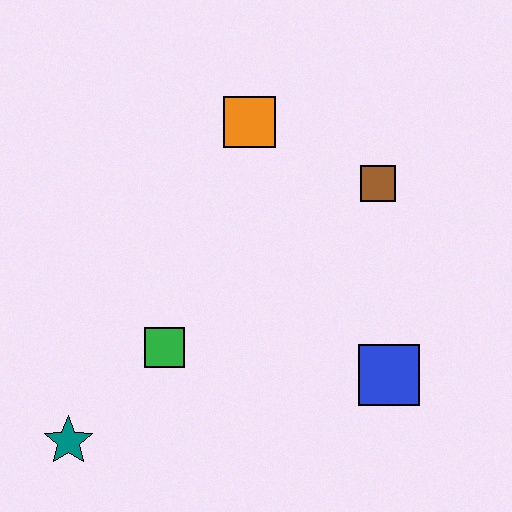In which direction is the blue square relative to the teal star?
The blue square is to the right of the teal star.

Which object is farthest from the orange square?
The teal star is farthest from the orange square.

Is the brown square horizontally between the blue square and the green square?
Yes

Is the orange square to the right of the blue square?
No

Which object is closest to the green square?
The teal star is closest to the green square.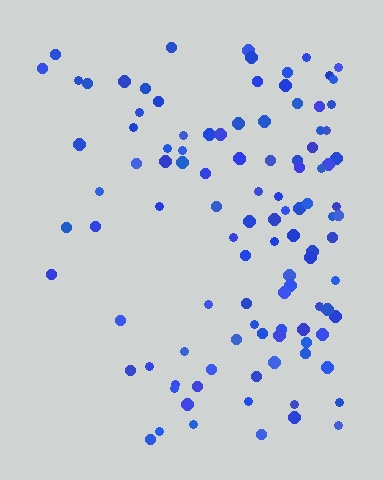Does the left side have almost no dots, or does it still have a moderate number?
Still a moderate number, just noticeably fewer than the right.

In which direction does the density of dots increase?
From left to right, with the right side densest.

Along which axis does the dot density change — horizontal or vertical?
Horizontal.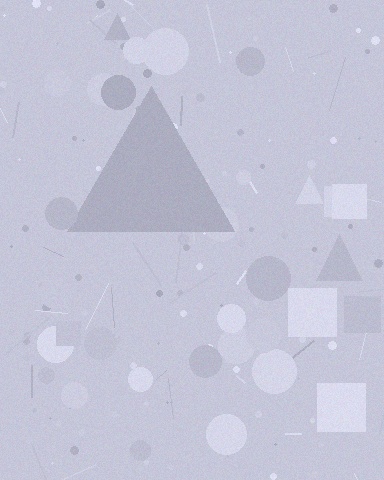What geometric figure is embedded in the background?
A triangle is embedded in the background.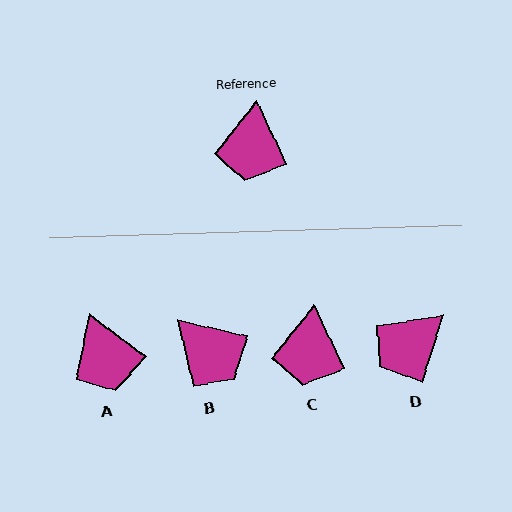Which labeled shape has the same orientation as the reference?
C.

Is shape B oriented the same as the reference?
No, it is off by about 52 degrees.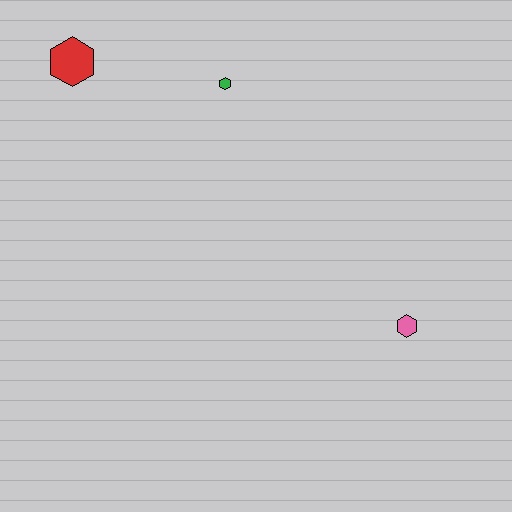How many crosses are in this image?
There are no crosses.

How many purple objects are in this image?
There are no purple objects.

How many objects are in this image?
There are 3 objects.